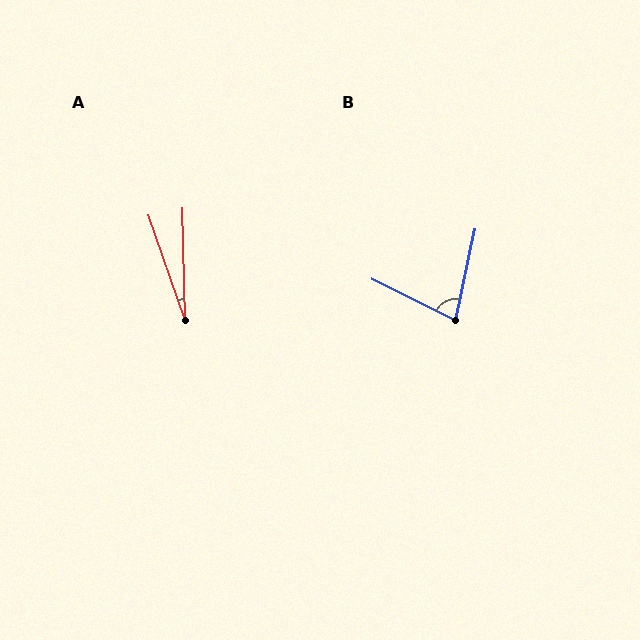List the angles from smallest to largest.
A (18°), B (76°).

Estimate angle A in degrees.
Approximately 18 degrees.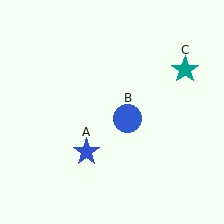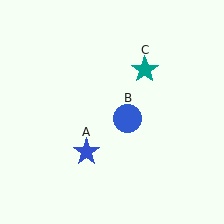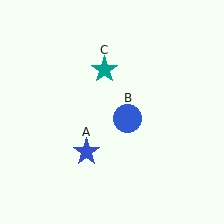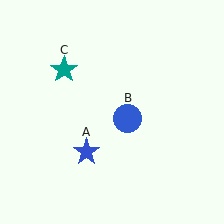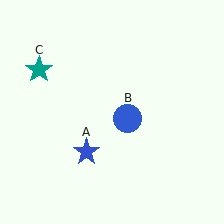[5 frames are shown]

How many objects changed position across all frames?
1 object changed position: teal star (object C).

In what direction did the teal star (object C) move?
The teal star (object C) moved left.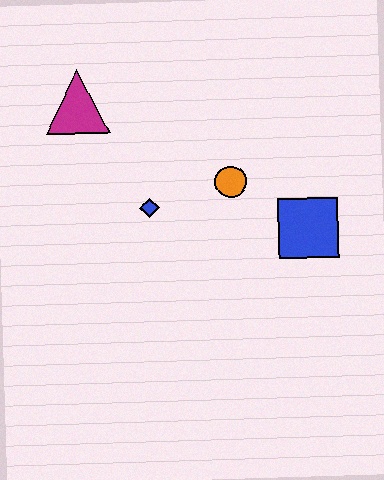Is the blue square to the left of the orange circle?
No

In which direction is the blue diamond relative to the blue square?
The blue diamond is to the left of the blue square.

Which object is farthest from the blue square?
The magenta triangle is farthest from the blue square.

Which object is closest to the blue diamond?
The orange circle is closest to the blue diamond.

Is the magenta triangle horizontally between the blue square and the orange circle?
No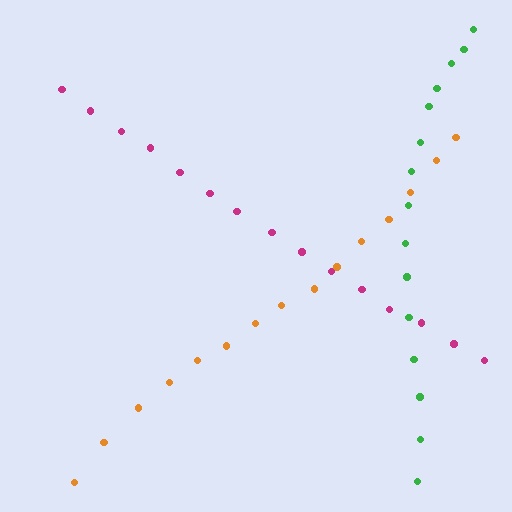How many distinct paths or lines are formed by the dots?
There are 3 distinct paths.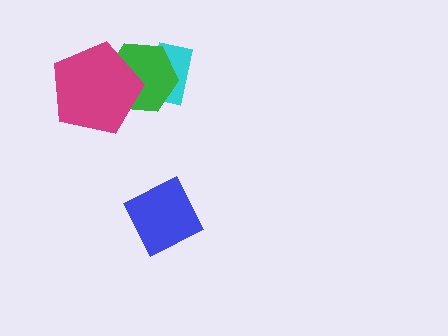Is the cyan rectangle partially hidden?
Yes, it is partially covered by another shape.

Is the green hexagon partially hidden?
Yes, it is partially covered by another shape.